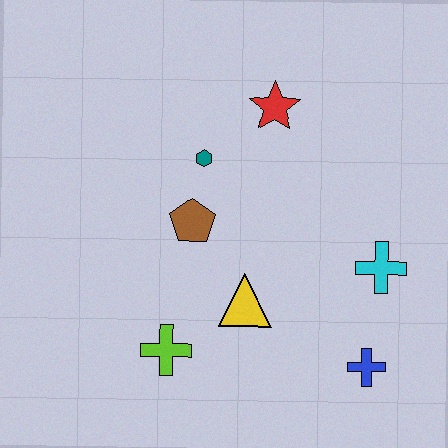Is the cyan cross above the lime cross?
Yes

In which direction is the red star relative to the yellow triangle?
The red star is above the yellow triangle.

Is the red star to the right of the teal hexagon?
Yes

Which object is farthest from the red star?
The blue cross is farthest from the red star.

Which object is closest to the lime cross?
The yellow triangle is closest to the lime cross.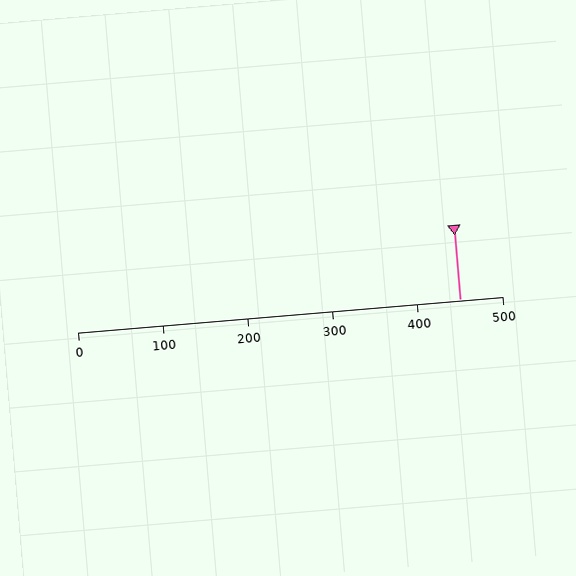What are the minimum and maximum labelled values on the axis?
The axis runs from 0 to 500.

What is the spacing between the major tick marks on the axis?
The major ticks are spaced 100 apart.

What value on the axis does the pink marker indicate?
The marker indicates approximately 450.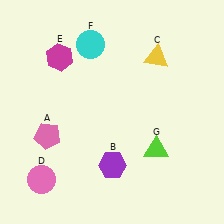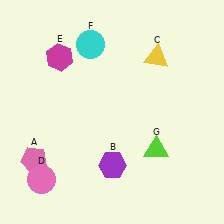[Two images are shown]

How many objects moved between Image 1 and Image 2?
1 object moved between the two images.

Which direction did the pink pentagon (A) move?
The pink pentagon (A) moved down.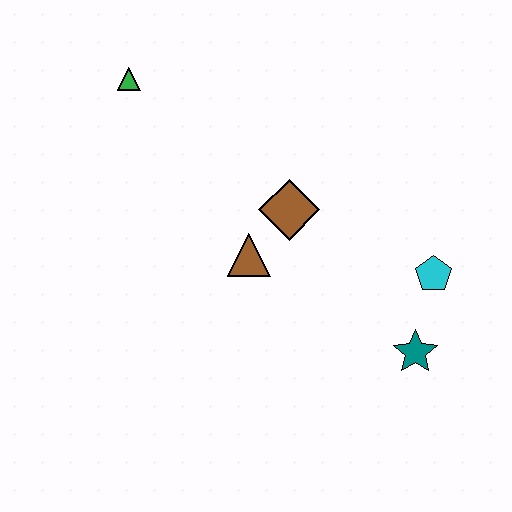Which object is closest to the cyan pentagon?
The teal star is closest to the cyan pentagon.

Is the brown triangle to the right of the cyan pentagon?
No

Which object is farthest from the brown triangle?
The green triangle is farthest from the brown triangle.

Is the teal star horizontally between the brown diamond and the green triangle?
No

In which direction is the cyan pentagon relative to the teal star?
The cyan pentagon is above the teal star.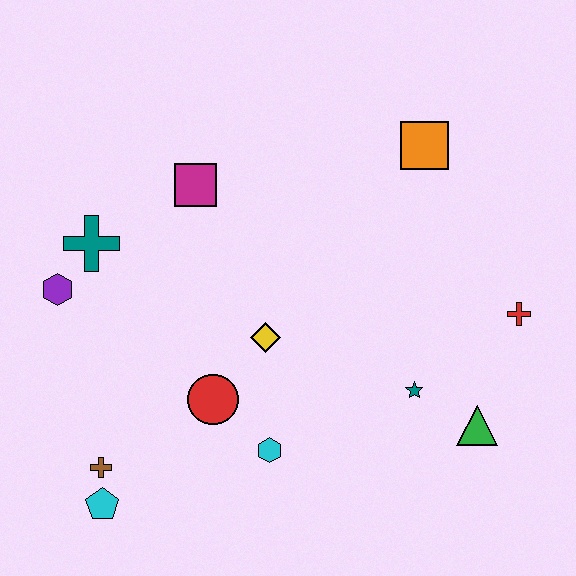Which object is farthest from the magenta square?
The green triangle is farthest from the magenta square.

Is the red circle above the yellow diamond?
No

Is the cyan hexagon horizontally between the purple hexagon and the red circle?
No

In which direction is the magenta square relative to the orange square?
The magenta square is to the left of the orange square.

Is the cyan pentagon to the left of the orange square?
Yes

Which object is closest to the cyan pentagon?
The brown cross is closest to the cyan pentagon.